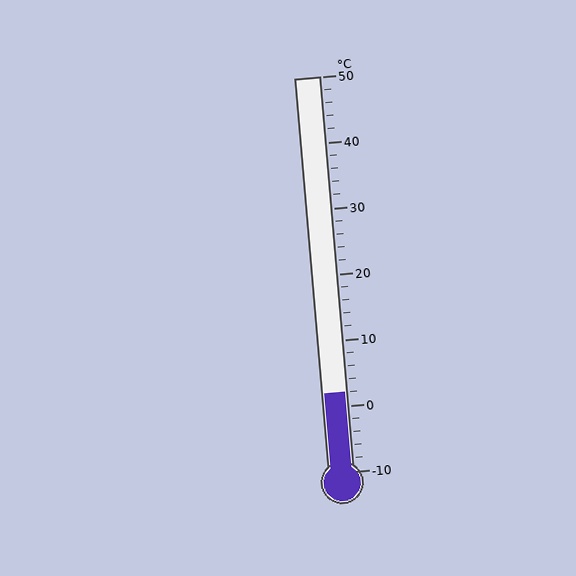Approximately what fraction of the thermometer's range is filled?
The thermometer is filled to approximately 20% of its range.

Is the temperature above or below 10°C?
The temperature is below 10°C.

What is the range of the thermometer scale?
The thermometer scale ranges from -10°C to 50°C.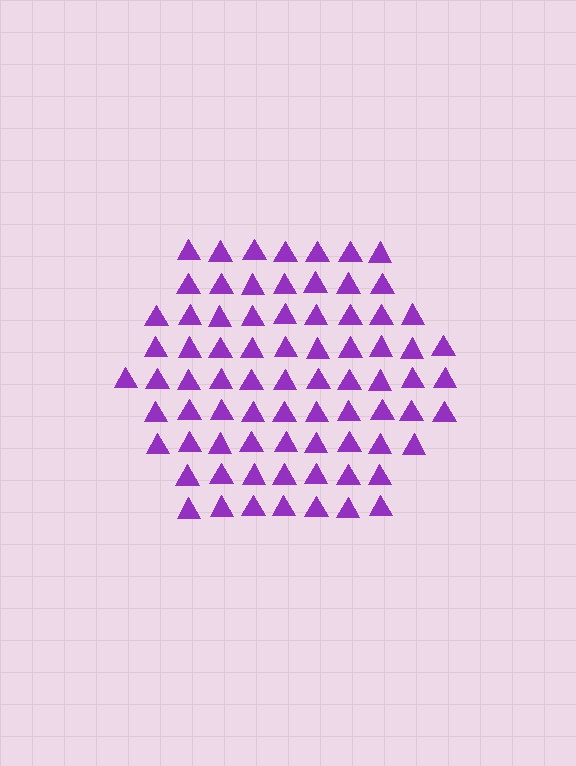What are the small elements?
The small elements are triangles.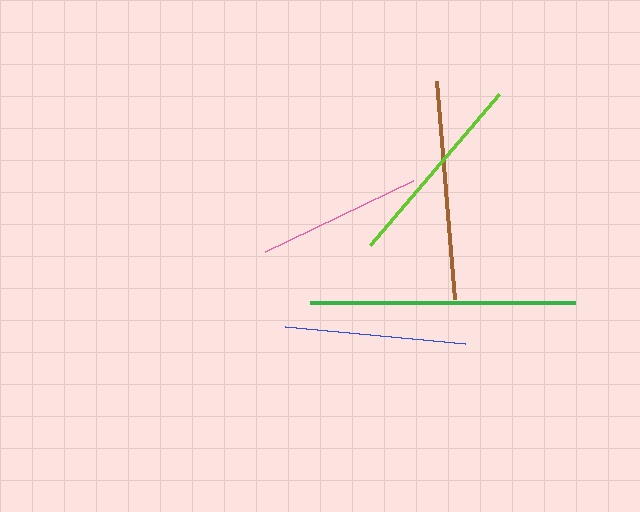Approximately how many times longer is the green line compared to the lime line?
The green line is approximately 1.3 times the length of the lime line.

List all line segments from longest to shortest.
From longest to shortest: green, brown, lime, blue, pink.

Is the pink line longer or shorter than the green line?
The green line is longer than the pink line.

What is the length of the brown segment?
The brown segment is approximately 219 pixels long.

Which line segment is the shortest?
The pink line is the shortest at approximately 165 pixels.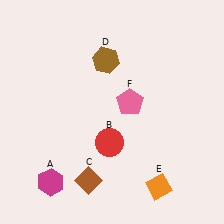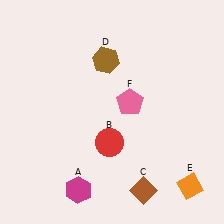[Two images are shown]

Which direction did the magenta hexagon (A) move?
The magenta hexagon (A) moved right.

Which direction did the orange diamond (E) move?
The orange diamond (E) moved right.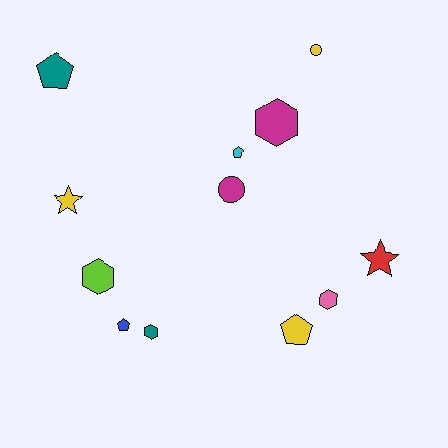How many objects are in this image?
There are 12 objects.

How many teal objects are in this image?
There are 2 teal objects.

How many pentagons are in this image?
There are 4 pentagons.